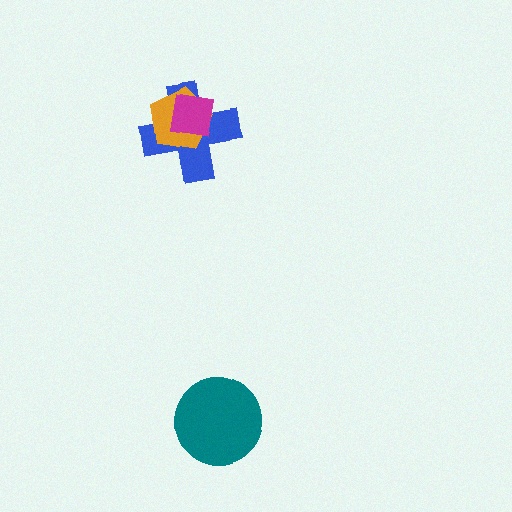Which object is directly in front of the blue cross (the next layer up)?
The orange pentagon is directly in front of the blue cross.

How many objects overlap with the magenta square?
2 objects overlap with the magenta square.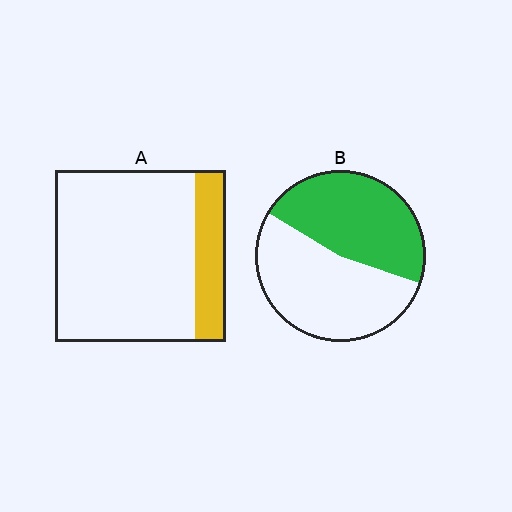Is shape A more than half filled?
No.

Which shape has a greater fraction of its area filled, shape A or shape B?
Shape B.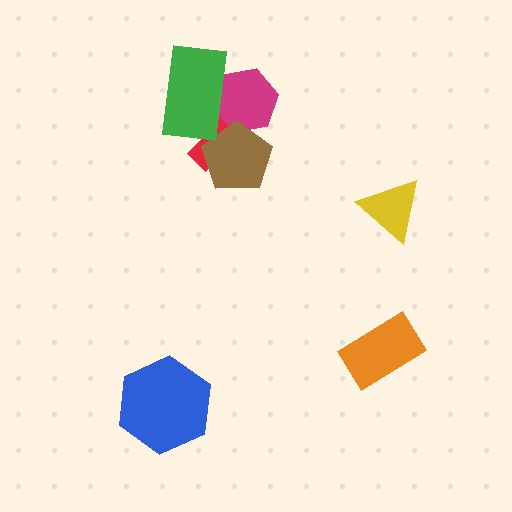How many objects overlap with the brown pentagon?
2 objects overlap with the brown pentagon.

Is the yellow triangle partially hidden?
No, no other shape covers it.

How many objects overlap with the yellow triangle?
0 objects overlap with the yellow triangle.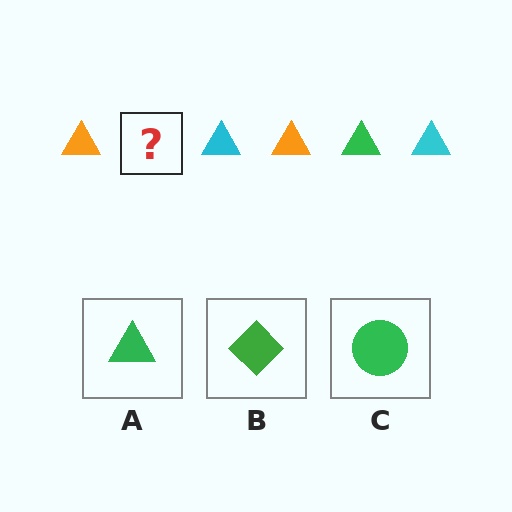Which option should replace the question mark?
Option A.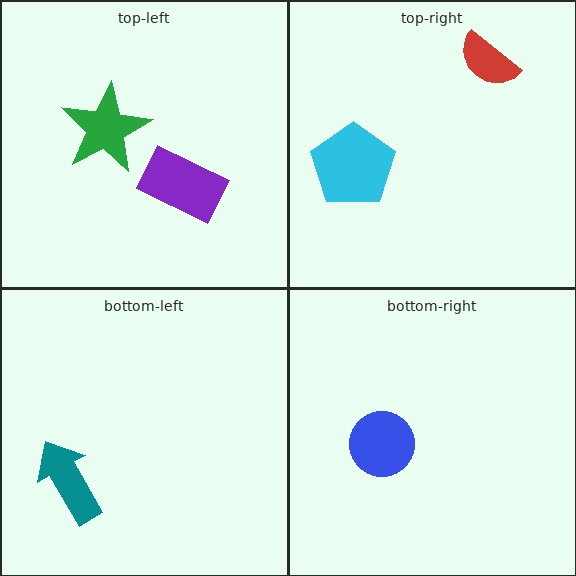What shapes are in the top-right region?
The cyan pentagon, the red semicircle.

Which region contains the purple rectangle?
The top-left region.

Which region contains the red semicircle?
The top-right region.